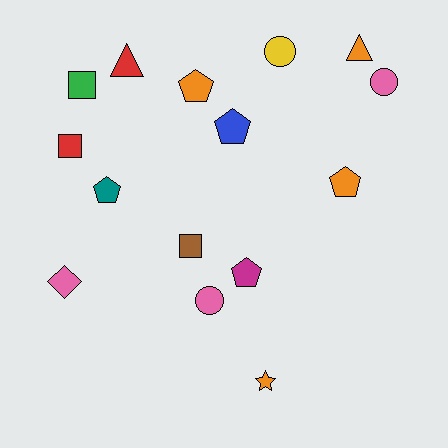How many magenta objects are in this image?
There is 1 magenta object.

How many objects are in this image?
There are 15 objects.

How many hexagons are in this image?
There are no hexagons.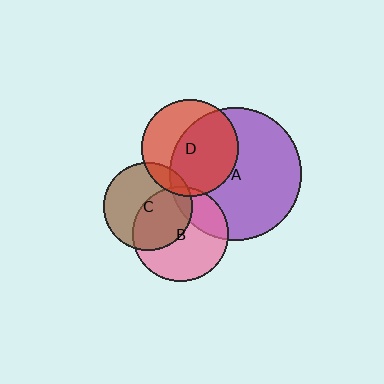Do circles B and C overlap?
Yes.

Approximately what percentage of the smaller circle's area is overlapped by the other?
Approximately 45%.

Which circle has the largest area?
Circle A (purple).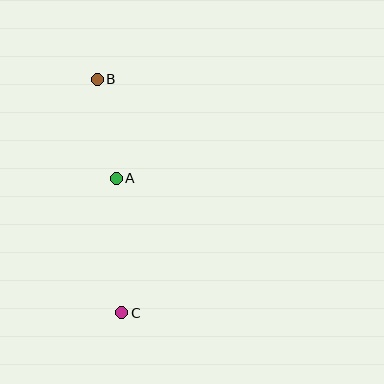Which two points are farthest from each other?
Points B and C are farthest from each other.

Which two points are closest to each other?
Points A and B are closest to each other.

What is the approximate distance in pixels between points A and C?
The distance between A and C is approximately 134 pixels.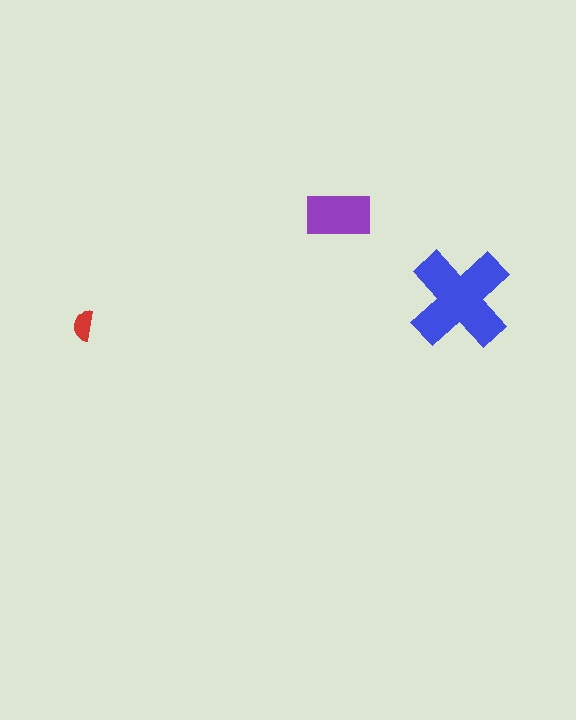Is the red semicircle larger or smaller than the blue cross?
Smaller.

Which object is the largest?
The blue cross.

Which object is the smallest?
The red semicircle.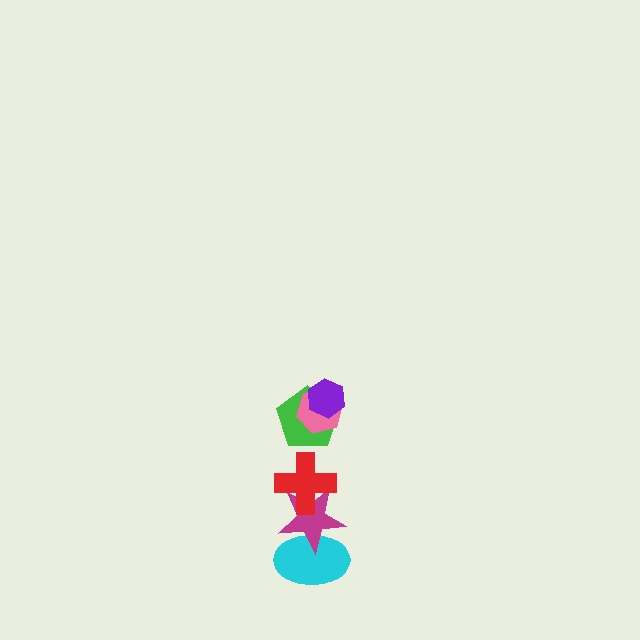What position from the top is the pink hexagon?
The pink hexagon is 2nd from the top.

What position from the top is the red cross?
The red cross is 4th from the top.